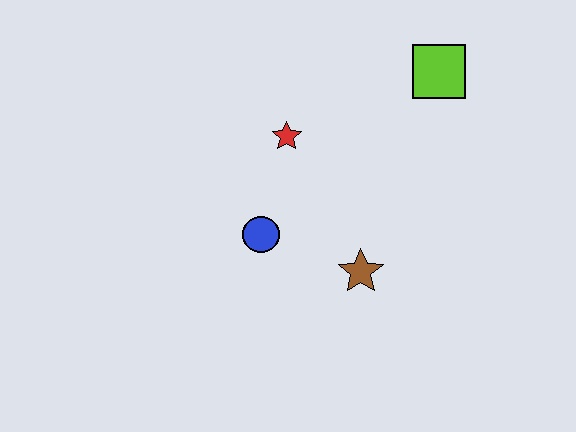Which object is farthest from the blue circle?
The lime square is farthest from the blue circle.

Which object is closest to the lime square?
The red star is closest to the lime square.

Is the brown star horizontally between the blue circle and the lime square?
Yes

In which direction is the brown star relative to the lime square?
The brown star is below the lime square.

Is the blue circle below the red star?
Yes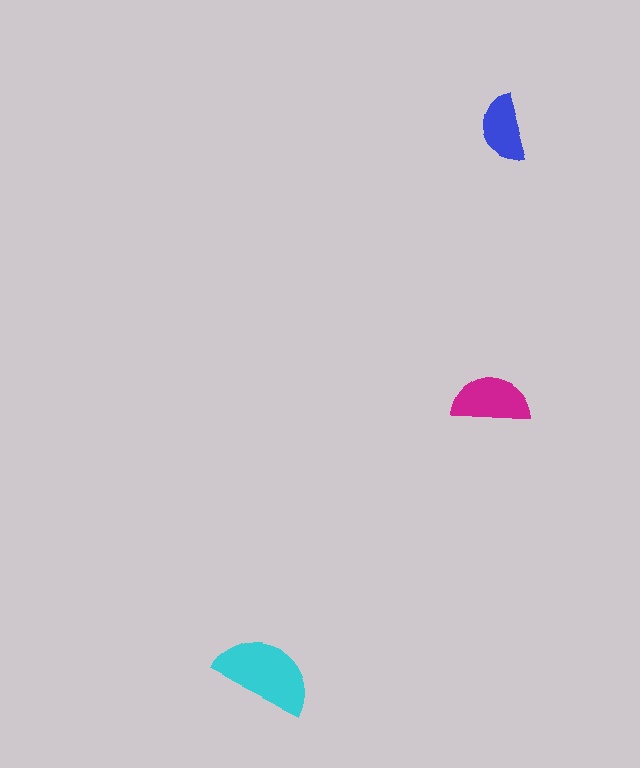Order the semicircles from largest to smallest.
the cyan one, the magenta one, the blue one.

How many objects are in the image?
There are 3 objects in the image.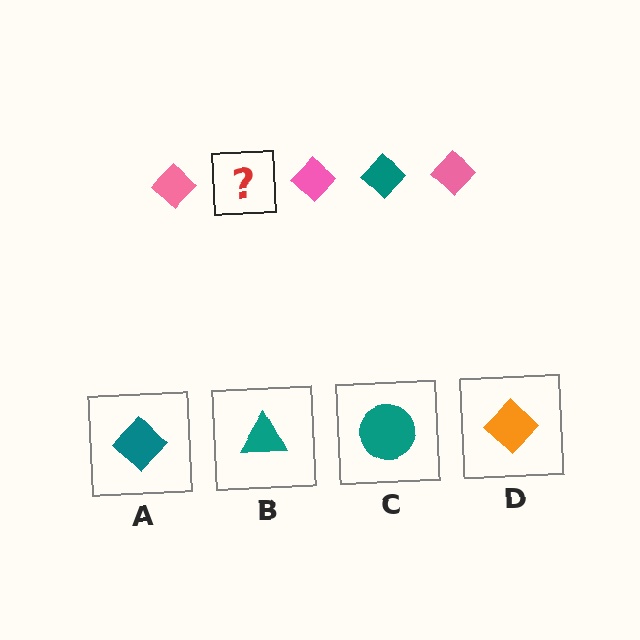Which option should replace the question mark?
Option A.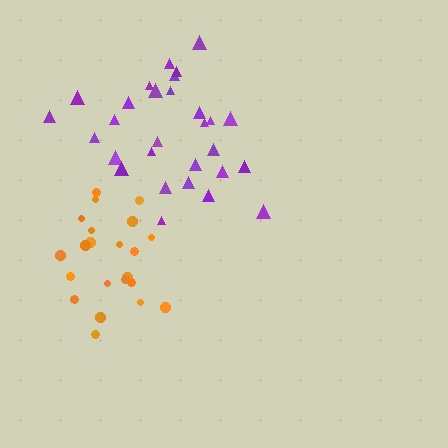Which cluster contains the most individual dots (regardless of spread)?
Purple (29).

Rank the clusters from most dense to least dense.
orange, purple.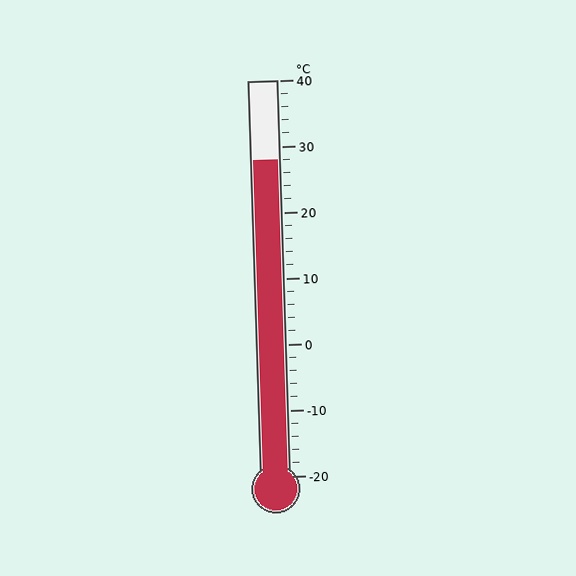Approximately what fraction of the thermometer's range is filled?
The thermometer is filled to approximately 80% of its range.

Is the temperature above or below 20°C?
The temperature is above 20°C.